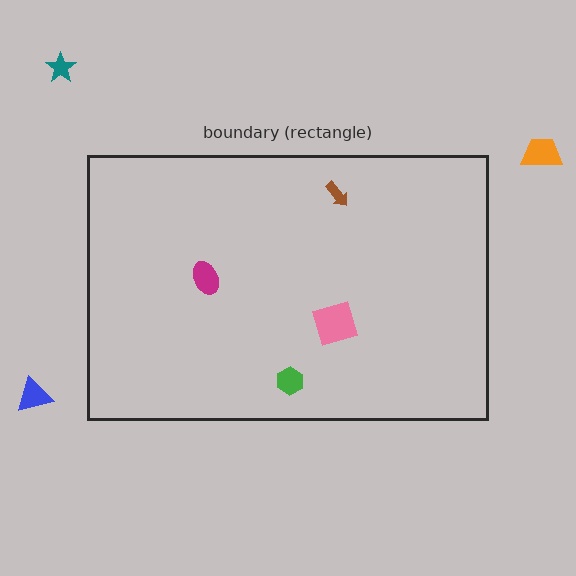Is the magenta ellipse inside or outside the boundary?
Inside.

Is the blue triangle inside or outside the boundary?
Outside.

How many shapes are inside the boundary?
4 inside, 3 outside.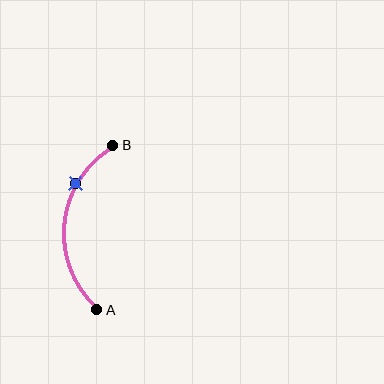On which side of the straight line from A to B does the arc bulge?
The arc bulges to the left of the straight line connecting A and B.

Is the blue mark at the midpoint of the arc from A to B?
No. The blue mark lies on the arc but is closer to endpoint B. The arc midpoint would be at the point on the curve equidistant along the arc from both A and B.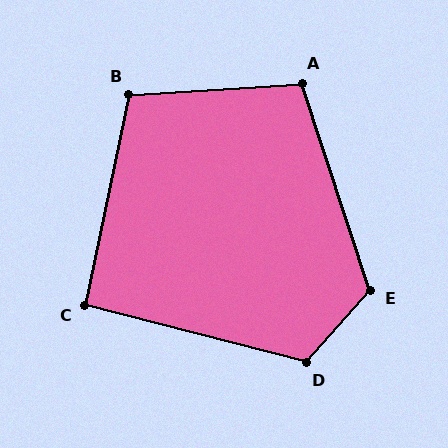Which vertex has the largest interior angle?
E, at approximately 120 degrees.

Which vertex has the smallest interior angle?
C, at approximately 93 degrees.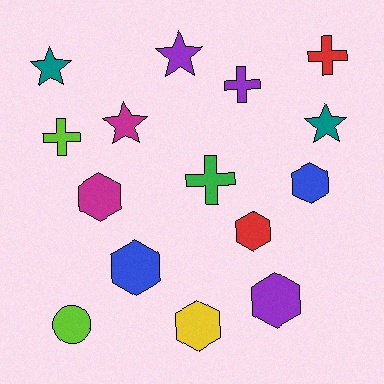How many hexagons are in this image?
There are 6 hexagons.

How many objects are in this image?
There are 15 objects.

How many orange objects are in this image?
There are no orange objects.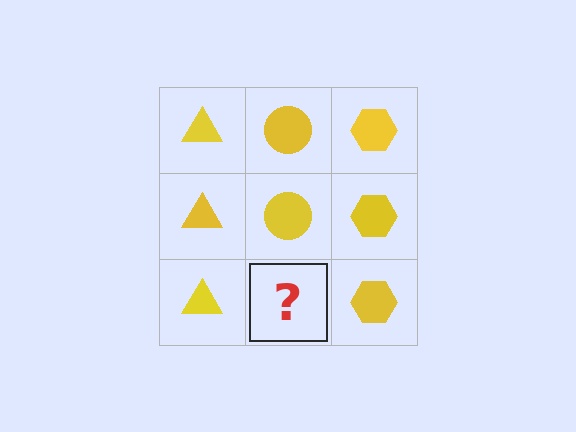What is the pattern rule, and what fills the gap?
The rule is that each column has a consistent shape. The gap should be filled with a yellow circle.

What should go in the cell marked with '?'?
The missing cell should contain a yellow circle.